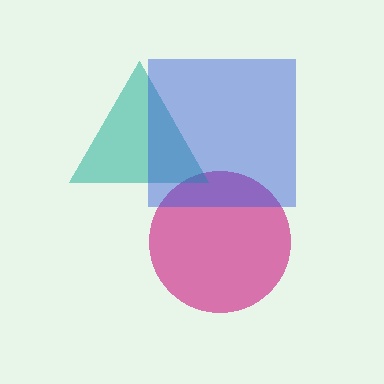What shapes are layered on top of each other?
The layered shapes are: a magenta circle, a teal triangle, a blue square.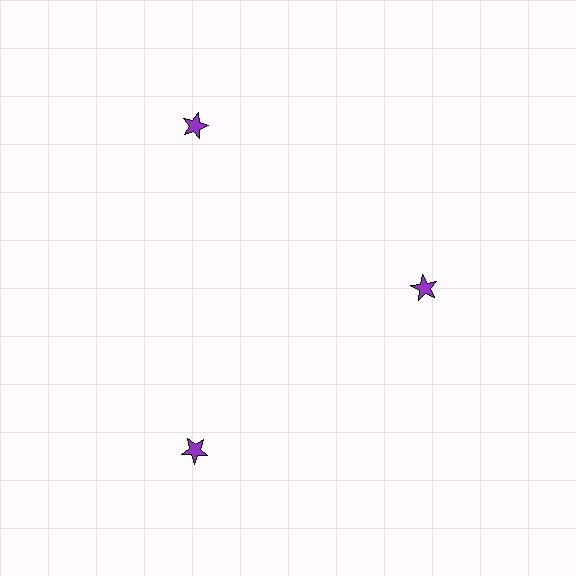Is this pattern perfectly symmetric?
No. The 3 purple stars are arranged in a ring, but one element near the 3 o'clock position is pulled inward toward the center, breaking the 3-fold rotational symmetry.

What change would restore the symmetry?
The symmetry would be restored by moving it outward, back onto the ring so that all 3 stars sit at equal angles and equal distance from the center.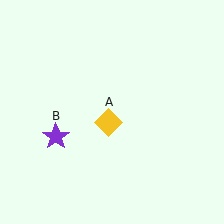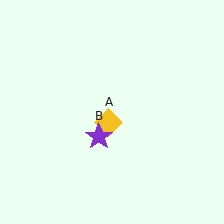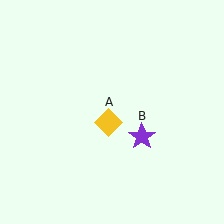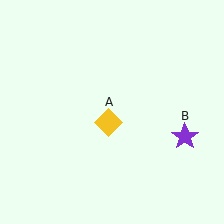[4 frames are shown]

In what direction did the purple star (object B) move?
The purple star (object B) moved right.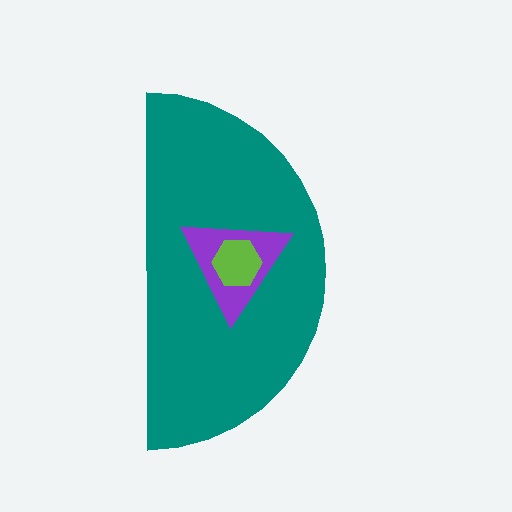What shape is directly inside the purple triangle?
The lime hexagon.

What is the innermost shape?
The lime hexagon.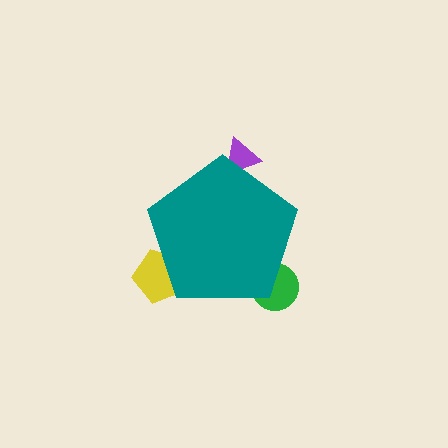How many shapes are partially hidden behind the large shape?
3 shapes are partially hidden.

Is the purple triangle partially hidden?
Yes, the purple triangle is partially hidden behind the teal pentagon.